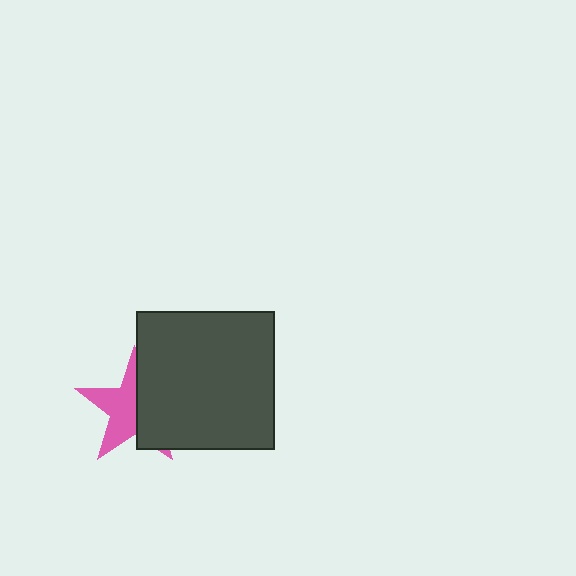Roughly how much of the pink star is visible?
About half of it is visible (roughly 52%).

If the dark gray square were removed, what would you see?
You would see the complete pink star.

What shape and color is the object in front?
The object in front is a dark gray square.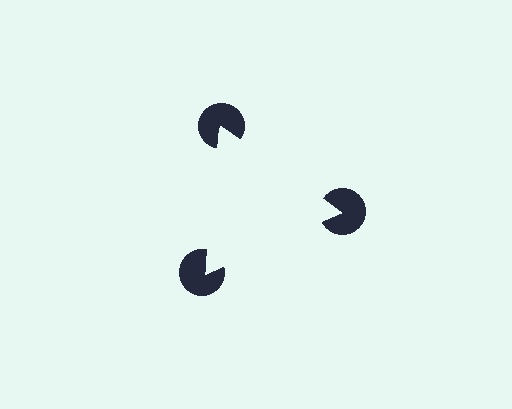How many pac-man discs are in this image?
There are 3 — one at each vertex of the illusory triangle.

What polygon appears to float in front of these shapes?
An illusory triangle — its edges are inferred from the aligned wedge cuts in the pac-man discs, not physically drawn.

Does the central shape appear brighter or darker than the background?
It typically appears slightly brighter than the background, even though no actual brightness change is drawn.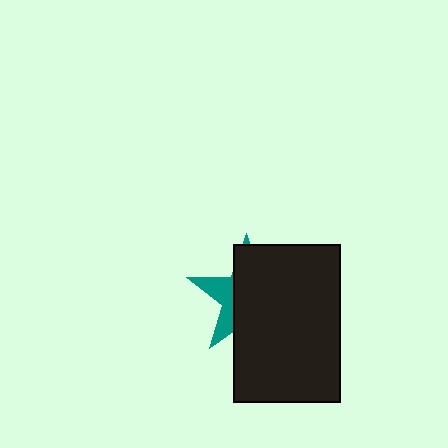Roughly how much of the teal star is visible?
A small part of it is visible (roughly 30%).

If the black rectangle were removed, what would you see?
You would see the complete teal star.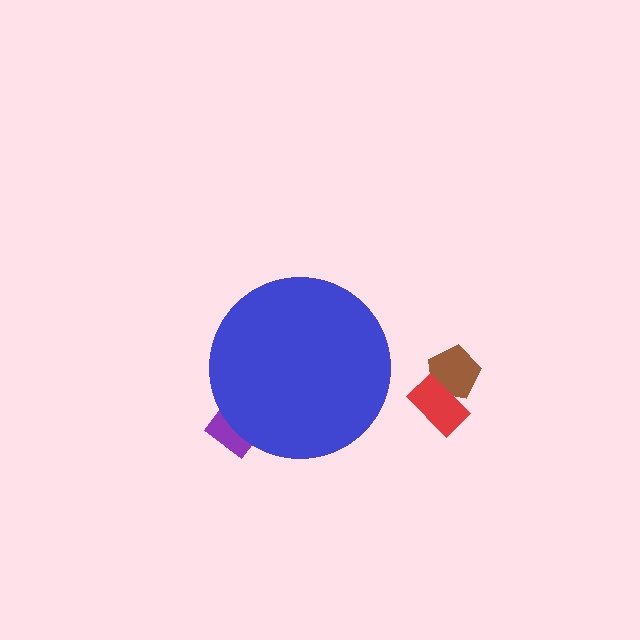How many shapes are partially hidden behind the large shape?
1 shape is partially hidden.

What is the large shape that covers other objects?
A blue circle.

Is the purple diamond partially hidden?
Yes, the purple diamond is partially hidden behind the blue circle.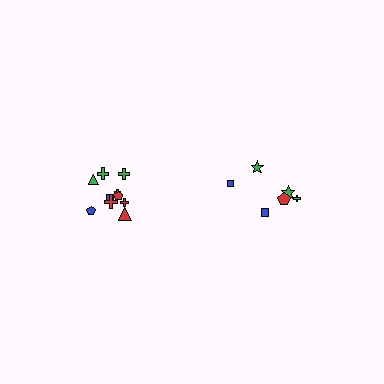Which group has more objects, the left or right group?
The left group.